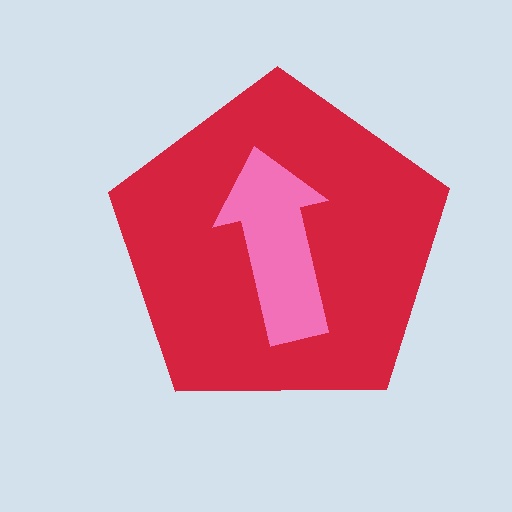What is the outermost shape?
The red pentagon.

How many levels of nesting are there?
2.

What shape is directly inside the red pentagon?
The pink arrow.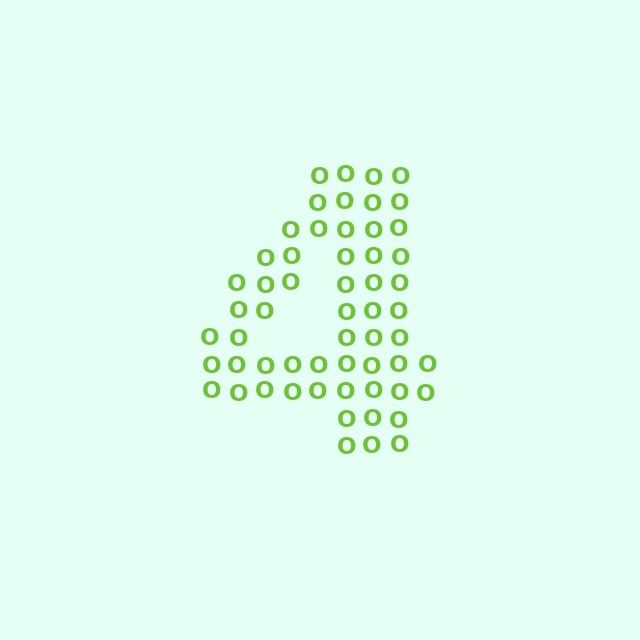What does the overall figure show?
The overall figure shows the digit 4.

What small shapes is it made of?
It is made of small letter O's.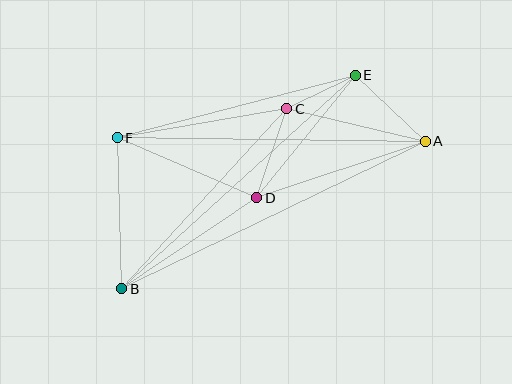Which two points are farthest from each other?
Points A and B are farthest from each other.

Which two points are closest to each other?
Points C and E are closest to each other.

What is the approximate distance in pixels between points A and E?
The distance between A and E is approximately 96 pixels.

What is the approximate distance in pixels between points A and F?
The distance between A and F is approximately 308 pixels.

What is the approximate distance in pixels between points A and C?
The distance between A and C is approximately 142 pixels.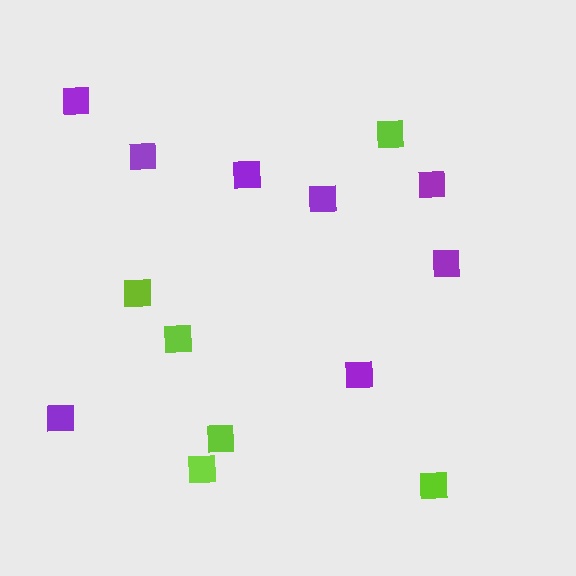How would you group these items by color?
There are 2 groups: one group of purple squares (8) and one group of lime squares (6).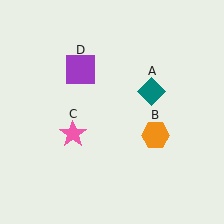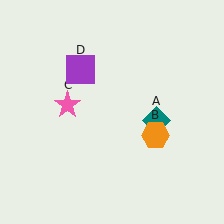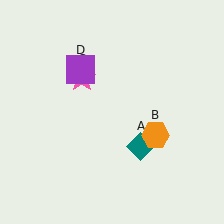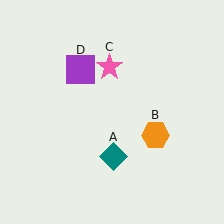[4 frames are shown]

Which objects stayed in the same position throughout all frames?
Orange hexagon (object B) and purple square (object D) remained stationary.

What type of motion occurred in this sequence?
The teal diamond (object A), pink star (object C) rotated clockwise around the center of the scene.